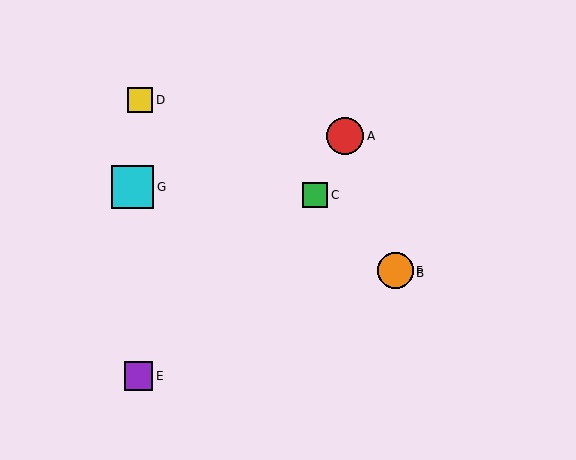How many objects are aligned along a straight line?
3 objects (B, C, F) are aligned along a straight line.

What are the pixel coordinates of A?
Object A is at (345, 136).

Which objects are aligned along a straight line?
Objects B, C, F are aligned along a straight line.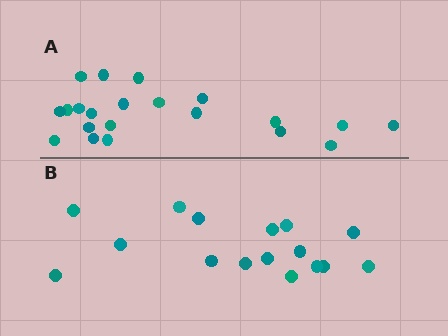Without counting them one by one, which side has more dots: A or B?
Region A (the top region) has more dots.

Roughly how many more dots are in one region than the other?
Region A has about 5 more dots than region B.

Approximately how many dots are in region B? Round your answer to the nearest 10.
About 20 dots. (The exact count is 16, which rounds to 20.)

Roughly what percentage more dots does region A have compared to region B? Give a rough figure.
About 30% more.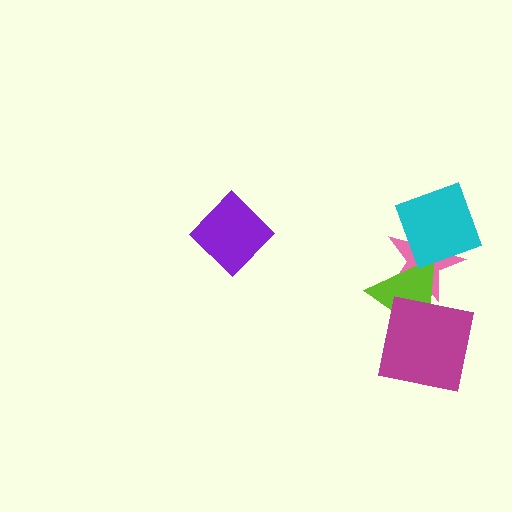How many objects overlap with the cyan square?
1 object overlaps with the cyan square.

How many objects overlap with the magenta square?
1 object overlaps with the magenta square.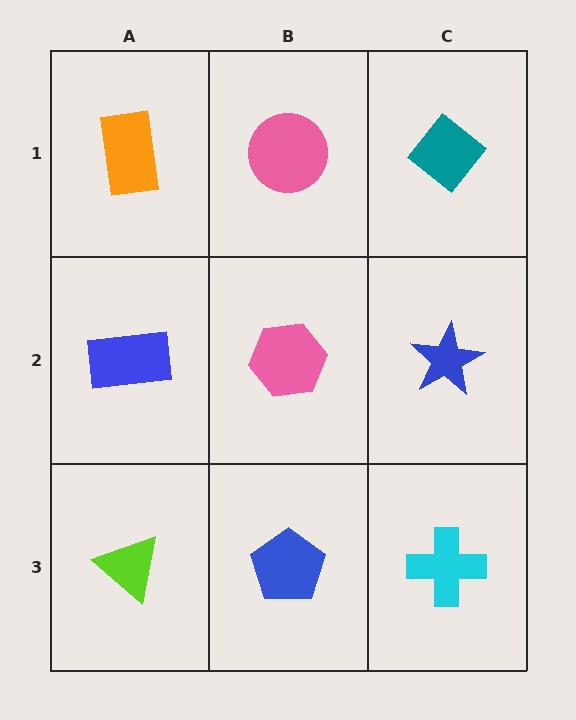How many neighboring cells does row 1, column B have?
3.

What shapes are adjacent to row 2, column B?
A pink circle (row 1, column B), a blue pentagon (row 3, column B), a blue rectangle (row 2, column A), a blue star (row 2, column C).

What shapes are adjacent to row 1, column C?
A blue star (row 2, column C), a pink circle (row 1, column B).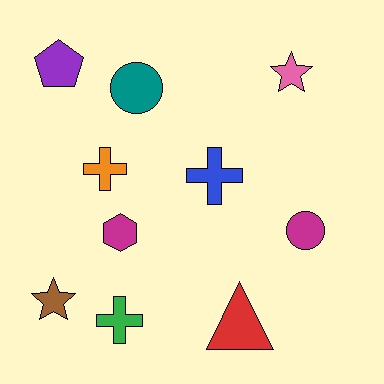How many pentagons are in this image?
There is 1 pentagon.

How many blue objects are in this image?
There is 1 blue object.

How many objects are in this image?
There are 10 objects.